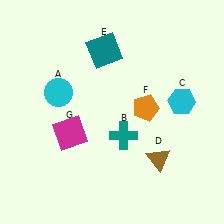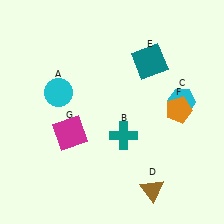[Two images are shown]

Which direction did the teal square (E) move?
The teal square (E) moved right.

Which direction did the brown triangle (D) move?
The brown triangle (D) moved down.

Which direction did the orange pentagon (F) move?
The orange pentagon (F) moved right.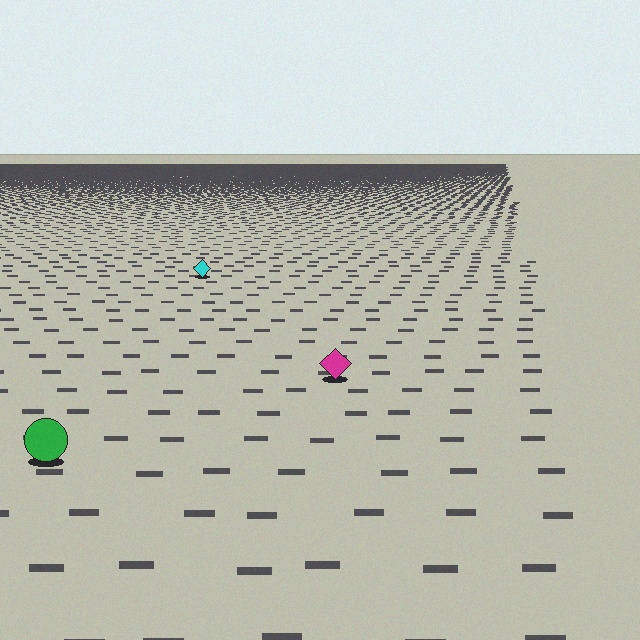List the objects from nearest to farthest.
From nearest to farthest: the green circle, the magenta diamond, the cyan diamond.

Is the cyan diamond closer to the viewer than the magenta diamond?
No. The magenta diamond is closer — you can tell from the texture gradient: the ground texture is coarser near it.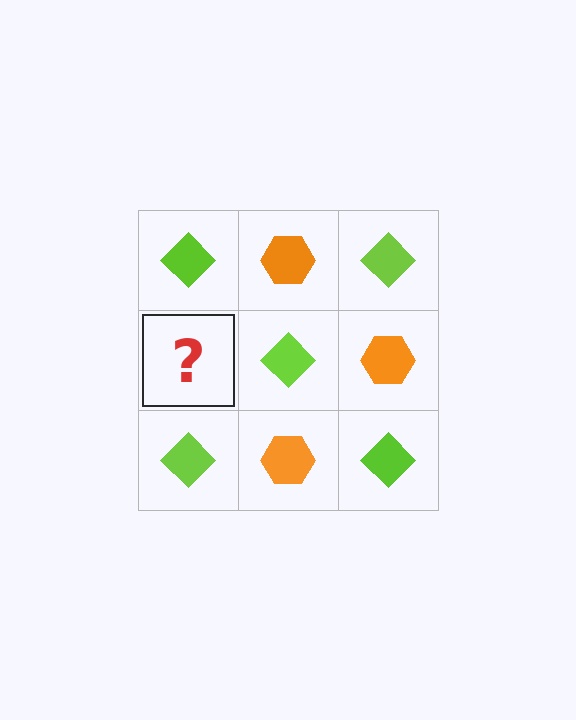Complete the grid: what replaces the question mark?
The question mark should be replaced with an orange hexagon.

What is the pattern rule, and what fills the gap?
The rule is that it alternates lime diamond and orange hexagon in a checkerboard pattern. The gap should be filled with an orange hexagon.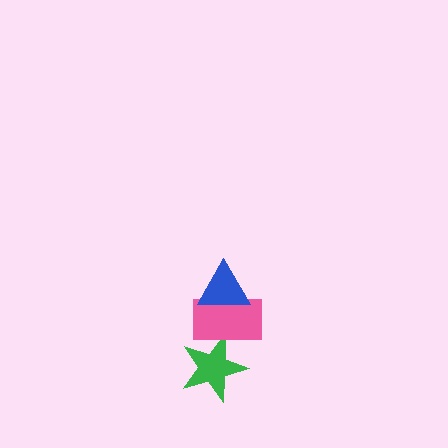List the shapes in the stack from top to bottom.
From top to bottom: the blue triangle, the pink rectangle, the green star.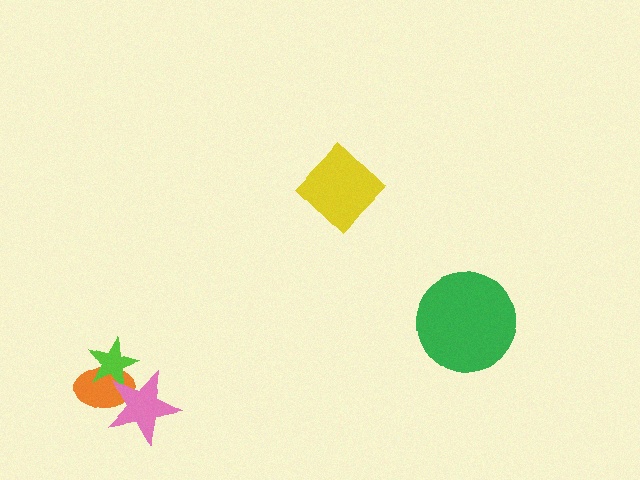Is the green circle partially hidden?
No, no other shape covers it.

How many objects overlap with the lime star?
2 objects overlap with the lime star.